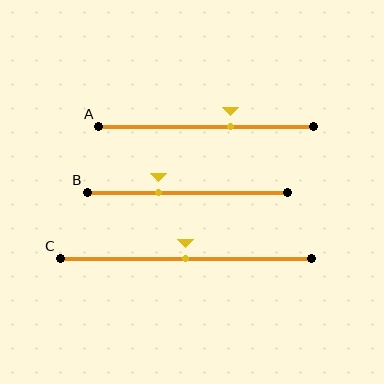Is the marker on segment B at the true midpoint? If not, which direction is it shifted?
No, the marker on segment B is shifted to the left by about 14% of the segment length.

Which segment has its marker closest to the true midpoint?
Segment C has its marker closest to the true midpoint.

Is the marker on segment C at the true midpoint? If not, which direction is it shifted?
Yes, the marker on segment C is at the true midpoint.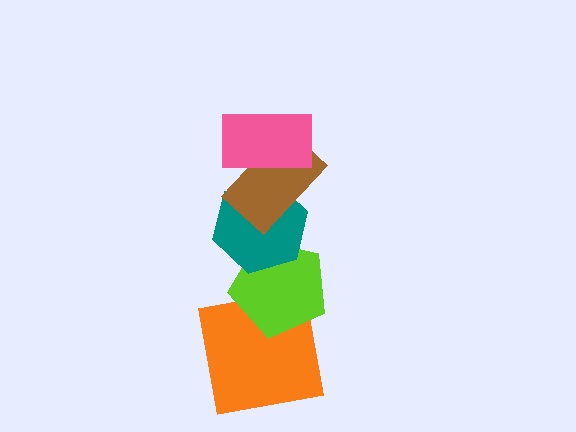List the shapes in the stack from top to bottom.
From top to bottom: the pink rectangle, the brown rectangle, the teal hexagon, the lime pentagon, the orange square.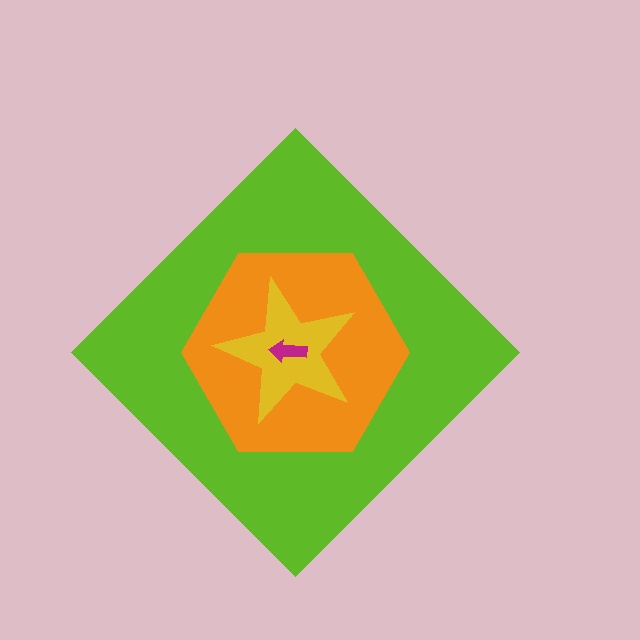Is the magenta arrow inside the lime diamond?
Yes.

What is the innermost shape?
The magenta arrow.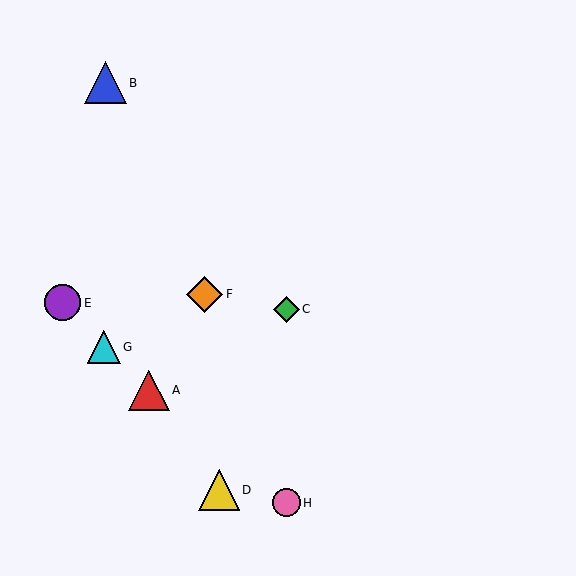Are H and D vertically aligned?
No, H is at x≈286 and D is at x≈219.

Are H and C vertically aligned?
Yes, both are at x≈286.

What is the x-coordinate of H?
Object H is at x≈286.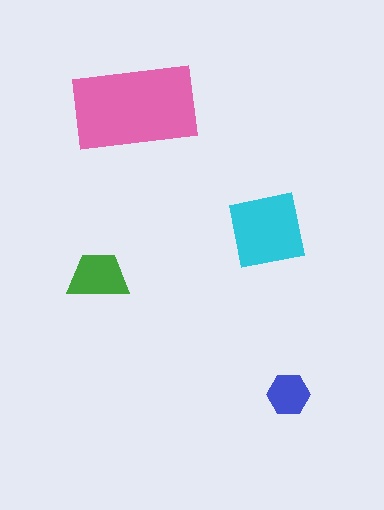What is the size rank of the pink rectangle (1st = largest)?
1st.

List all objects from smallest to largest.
The blue hexagon, the green trapezoid, the cyan square, the pink rectangle.